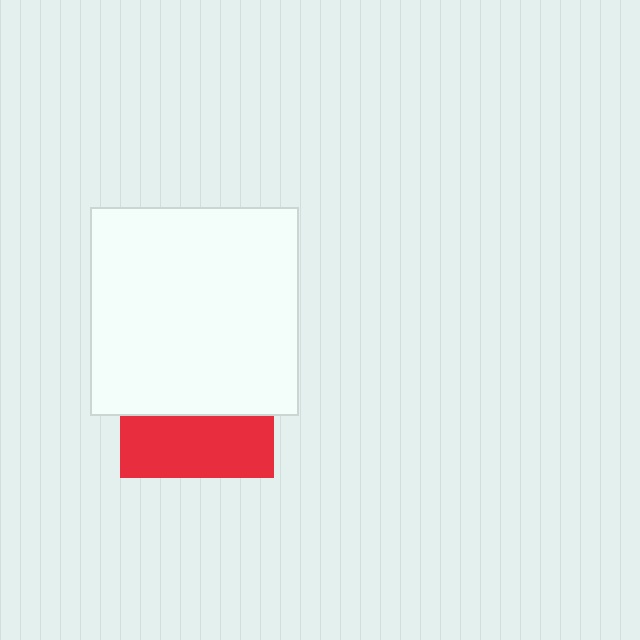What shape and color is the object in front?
The object in front is a white rectangle.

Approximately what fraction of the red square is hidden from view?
Roughly 60% of the red square is hidden behind the white rectangle.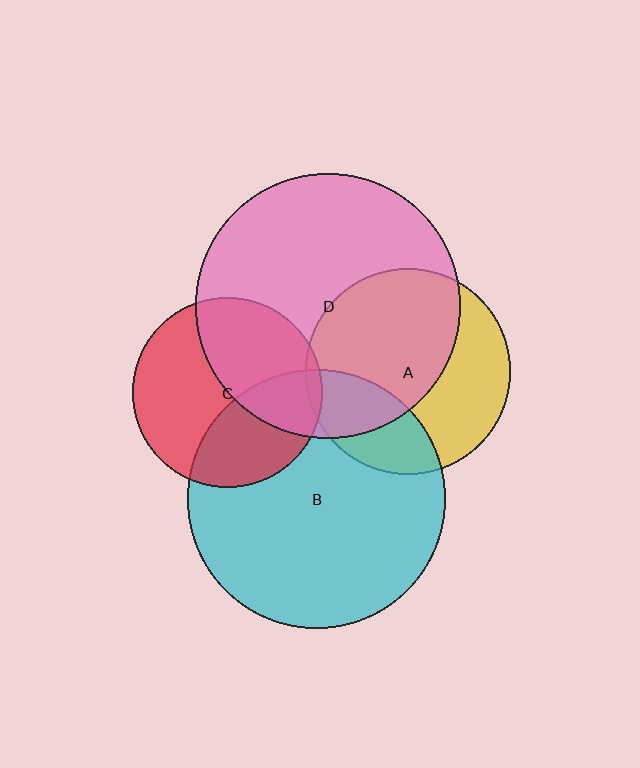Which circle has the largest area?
Circle D (pink).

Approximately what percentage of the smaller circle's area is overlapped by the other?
Approximately 5%.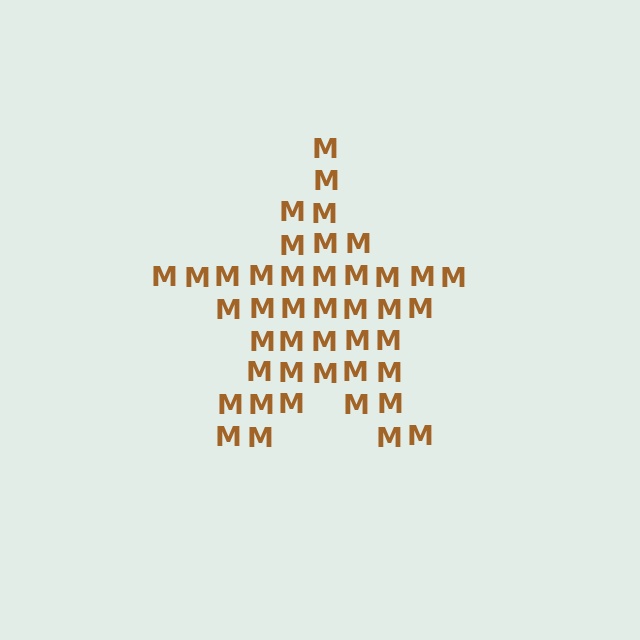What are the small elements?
The small elements are letter M's.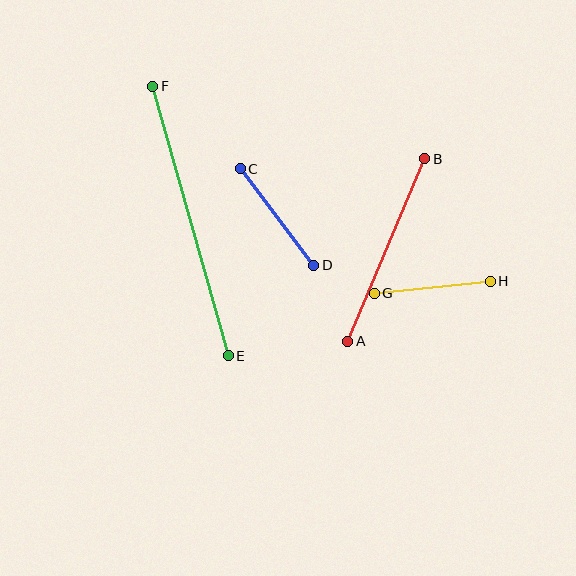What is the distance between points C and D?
The distance is approximately 121 pixels.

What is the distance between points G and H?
The distance is approximately 116 pixels.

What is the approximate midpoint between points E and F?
The midpoint is at approximately (190, 221) pixels.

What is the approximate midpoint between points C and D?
The midpoint is at approximately (277, 217) pixels.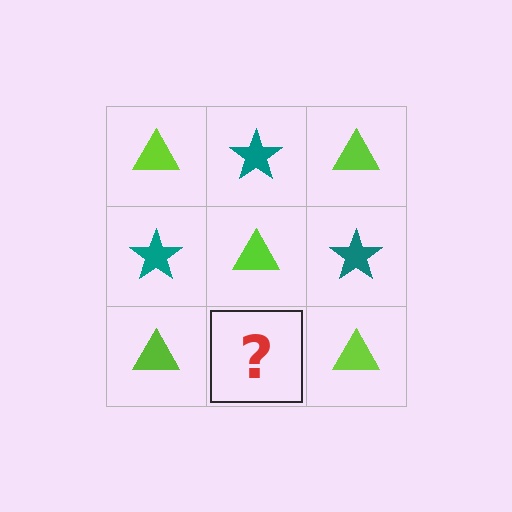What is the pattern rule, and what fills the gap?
The rule is that it alternates lime triangle and teal star in a checkerboard pattern. The gap should be filled with a teal star.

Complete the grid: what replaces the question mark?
The question mark should be replaced with a teal star.